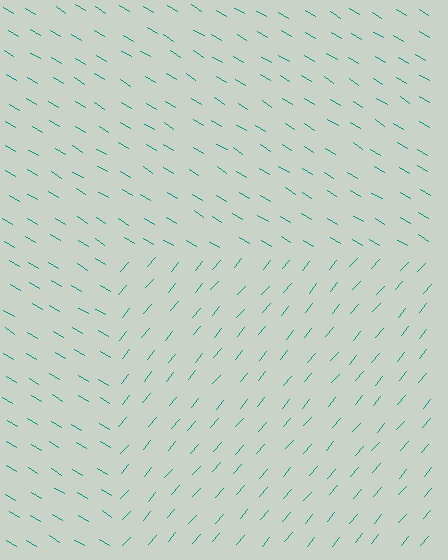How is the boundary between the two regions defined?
The boundary is defined purely by a change in line orientation (approximately 81 degrees difference). All lines are the same color and thickness.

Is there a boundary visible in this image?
Yes, there is a texture boundary formed by a change in line orientation.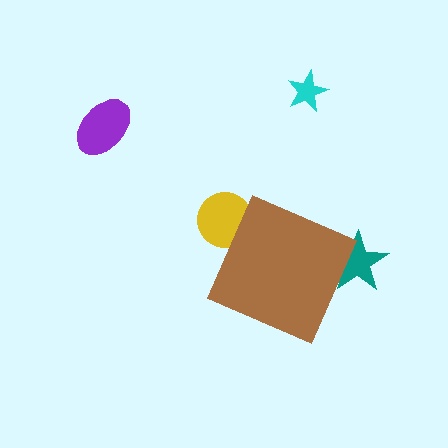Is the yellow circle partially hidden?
Yes, the yellow circle is partially hidden behind the brown diamond.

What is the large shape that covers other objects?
A brown diamond.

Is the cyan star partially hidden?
No, the cyan star is fully visible.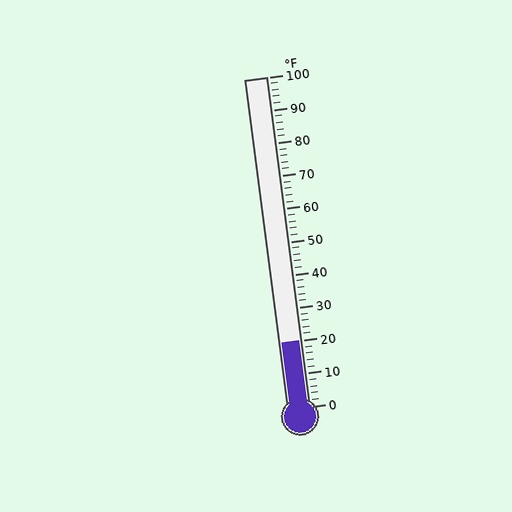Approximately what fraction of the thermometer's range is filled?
The thermometer is filled to approximately 20% of its range.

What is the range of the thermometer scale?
The thermometer scale ranges from 0°F to 100°F.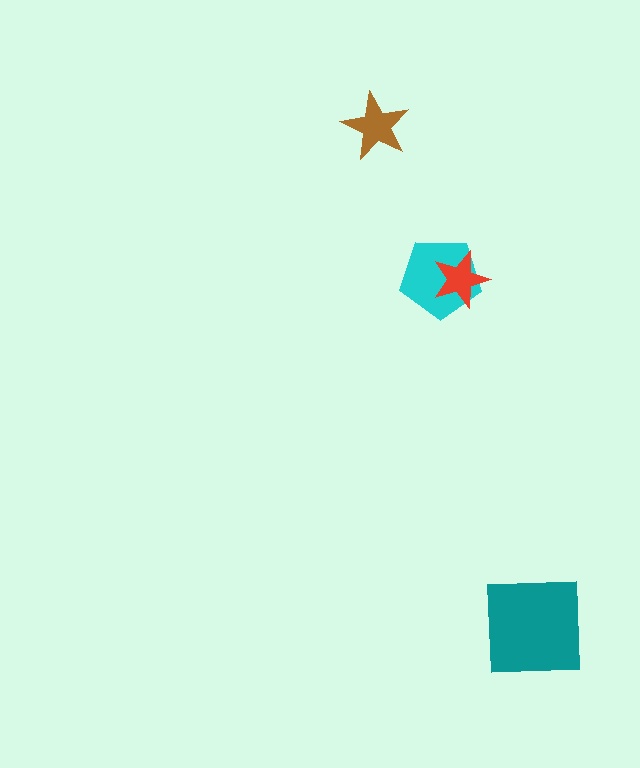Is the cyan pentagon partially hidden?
Yes, it is partially covered by another shape.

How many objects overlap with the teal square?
0 objects overlap with the teal square.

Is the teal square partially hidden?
No, no other shape covers it.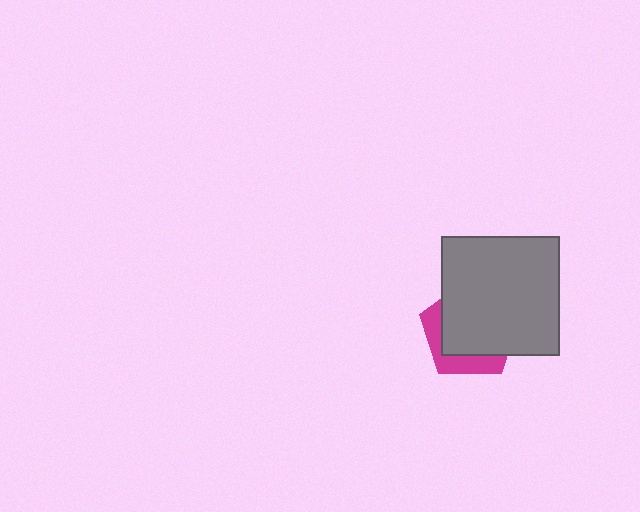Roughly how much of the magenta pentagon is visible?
A small part of it is visible (roughly 31%).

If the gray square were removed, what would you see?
You would see the complete magenta pentagon.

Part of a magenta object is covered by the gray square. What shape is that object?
It is a pentagon.